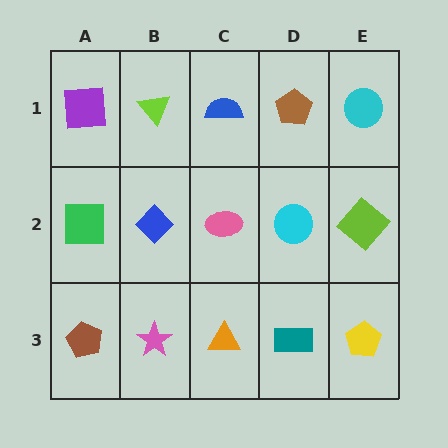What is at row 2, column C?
A pink ellipse.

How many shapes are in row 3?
5 shapes.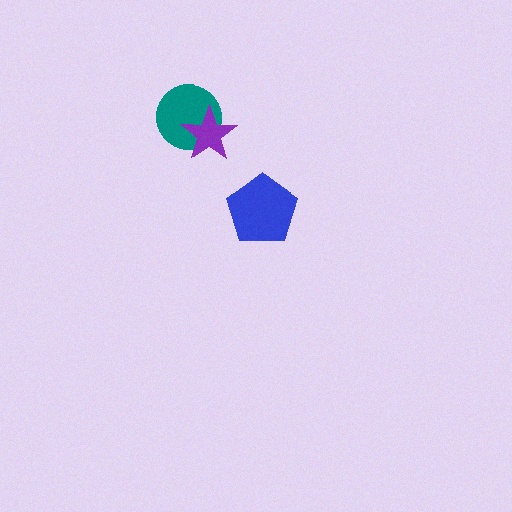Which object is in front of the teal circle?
The purple star is in front of the teal circle.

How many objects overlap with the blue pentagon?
0 objects overlap with the blue pentagon.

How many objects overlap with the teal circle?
1 object overlaps with the teal circle.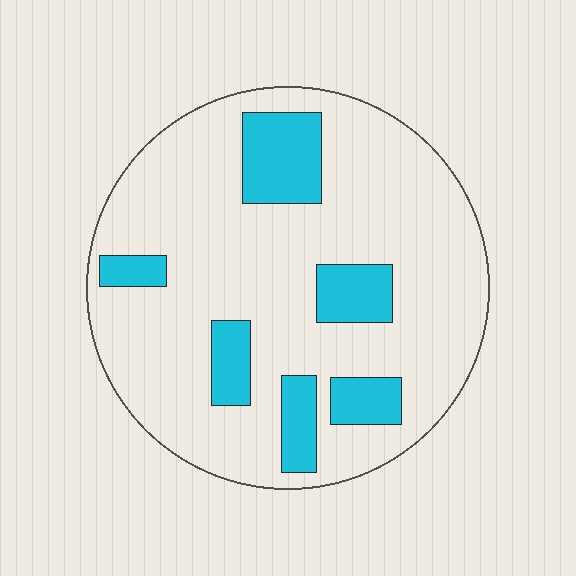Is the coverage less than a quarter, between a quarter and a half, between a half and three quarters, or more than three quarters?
Less than a quarter.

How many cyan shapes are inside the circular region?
6.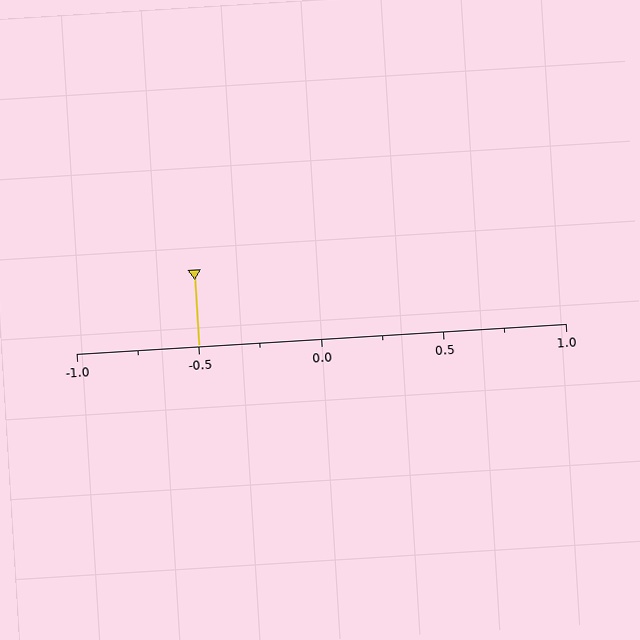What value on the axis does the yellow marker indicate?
The marker indicates approximately -0.5.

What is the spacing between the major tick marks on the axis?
The major ticks are spaced 0.5 apart.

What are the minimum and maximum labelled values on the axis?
The axis runs from -1.0 to 1.0.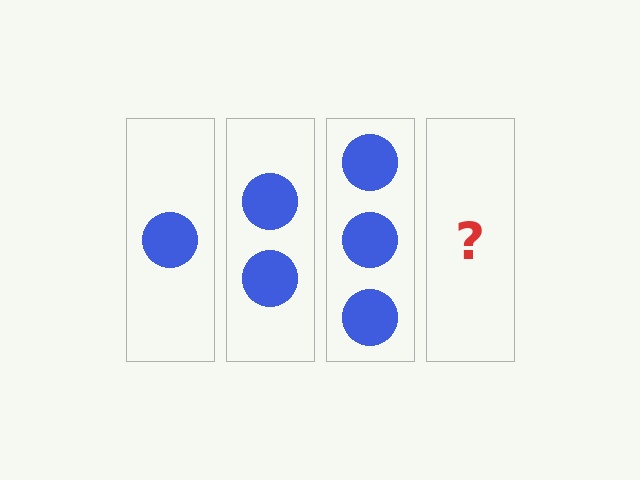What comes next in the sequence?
The next element should be 4 circles.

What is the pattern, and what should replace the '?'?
The pattern is that each step adds one more circle. The '?' should be 4 circles.